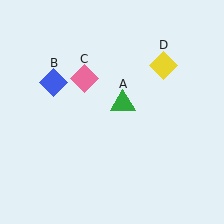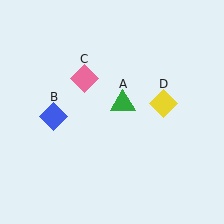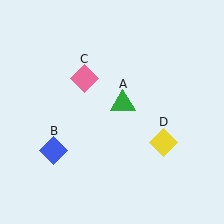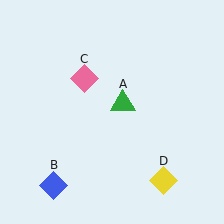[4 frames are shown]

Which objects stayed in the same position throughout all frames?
Green triangle (object A) and pink diamond (object C) remained stationary.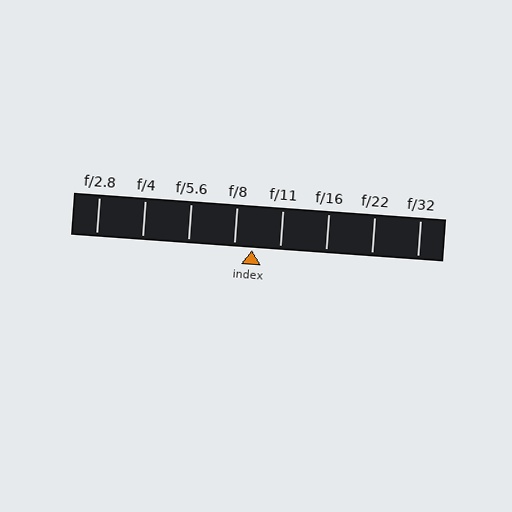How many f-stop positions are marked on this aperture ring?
There are 8 f-stop positions marked.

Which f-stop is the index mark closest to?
The index mark is closest to f/8.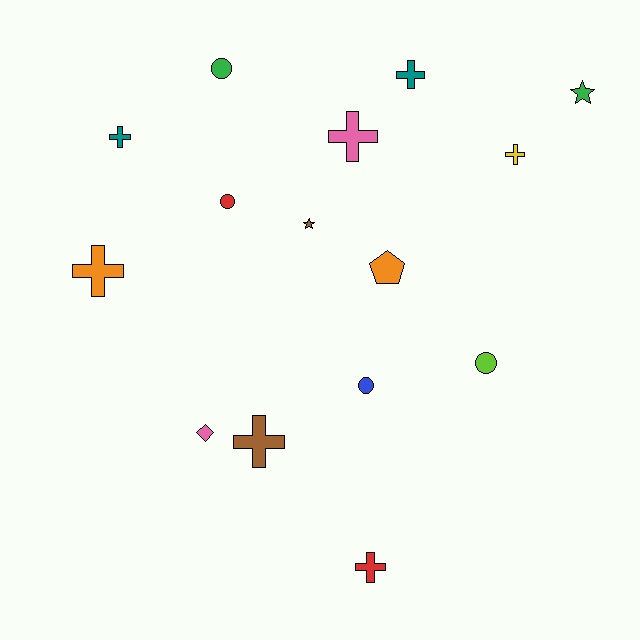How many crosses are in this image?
There are 7 crosses.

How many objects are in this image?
There are 15 objects.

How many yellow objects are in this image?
There is 1 yellow object.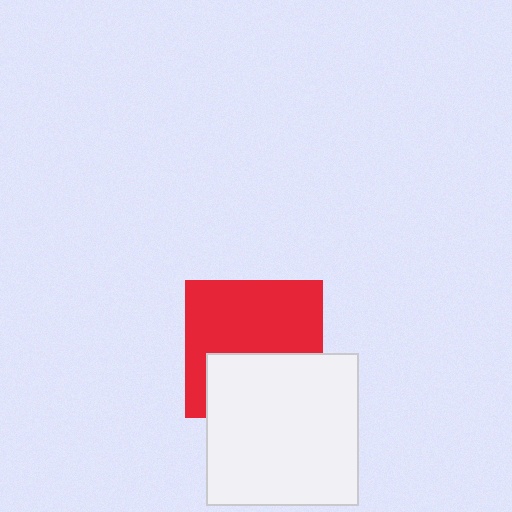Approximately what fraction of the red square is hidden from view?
Roughly 40% of the red square is hidden behind the white square.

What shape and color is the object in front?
The object in front is a white square.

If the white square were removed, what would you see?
You would see the complete red square.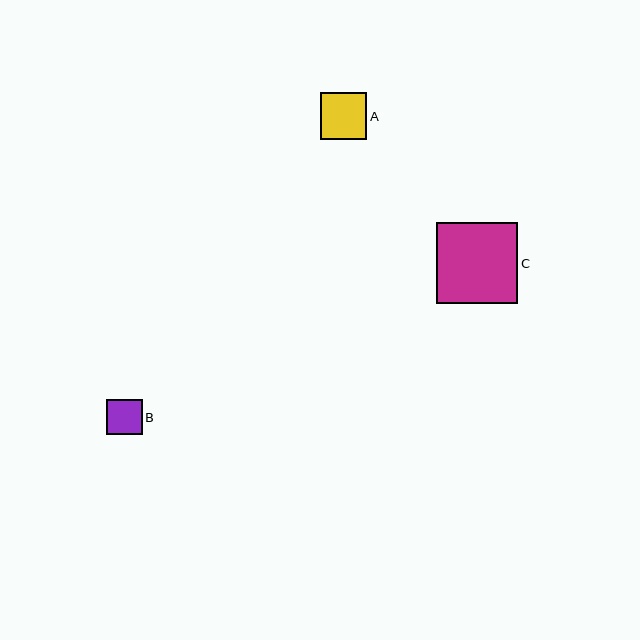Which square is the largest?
Square C is the largest with a size of approximately 81 pixels.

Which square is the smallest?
Square B is the smallest with a size of approximately 35 pixels.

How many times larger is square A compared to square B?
Square A is approximately 1.3 times the size of square B.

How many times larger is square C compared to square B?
Square C is approximately 2.3 times the size of square B.